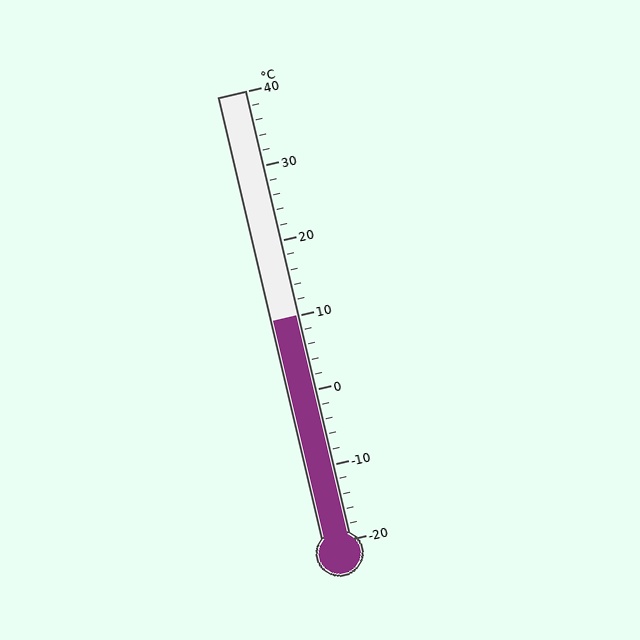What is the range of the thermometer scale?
The thermometer scale ranges from -20°C to 40°C.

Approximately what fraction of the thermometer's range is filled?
The thermometer is filled to approximately 50% of its range.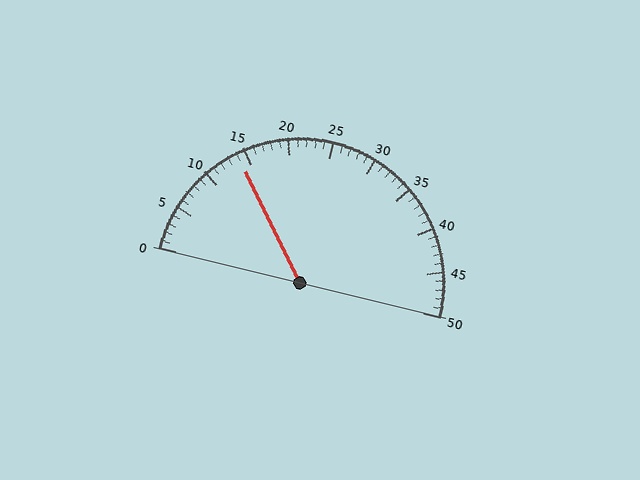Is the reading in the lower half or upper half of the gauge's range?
The reading is in the lower half of the range (0 to 50).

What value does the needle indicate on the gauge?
The needle indicates approximately 14.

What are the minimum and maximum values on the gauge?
The gauge ranges from 0 to 50.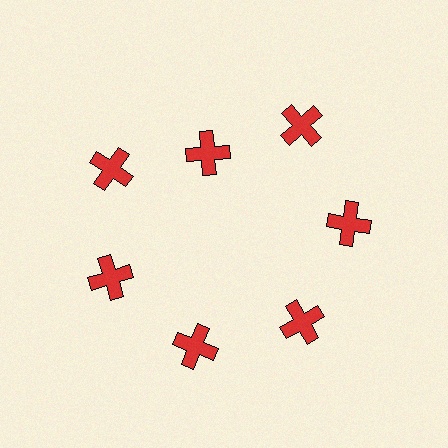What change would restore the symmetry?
The symmetry would be restored by moving it outward, back onto the ring so that all 7 crosses sit at equal angles and equal distance from the center.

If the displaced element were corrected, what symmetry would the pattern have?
It would have 7-fold rotational symmetry — the pattern would map onto itself every 51 degrees.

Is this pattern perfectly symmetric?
No. The 7 red crosses are arranged in a ring, but one element near the 12 o'clock position is pulled inward toward the center, breaking the 7-fold rotational symmetry.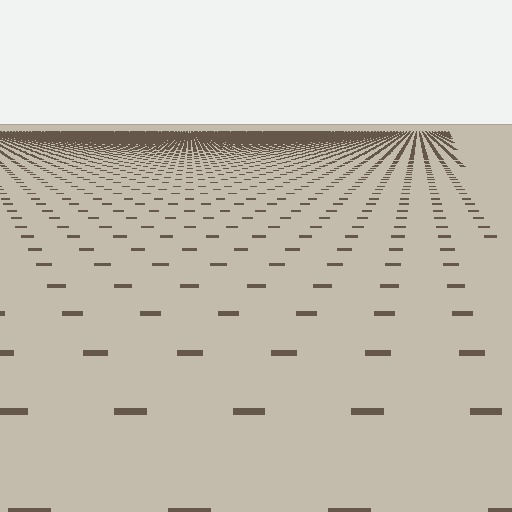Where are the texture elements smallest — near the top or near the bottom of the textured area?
Near the top.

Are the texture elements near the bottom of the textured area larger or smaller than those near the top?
Larger. Near the bottom, elements are closer to the viewer and appear at a bigger on-screen size.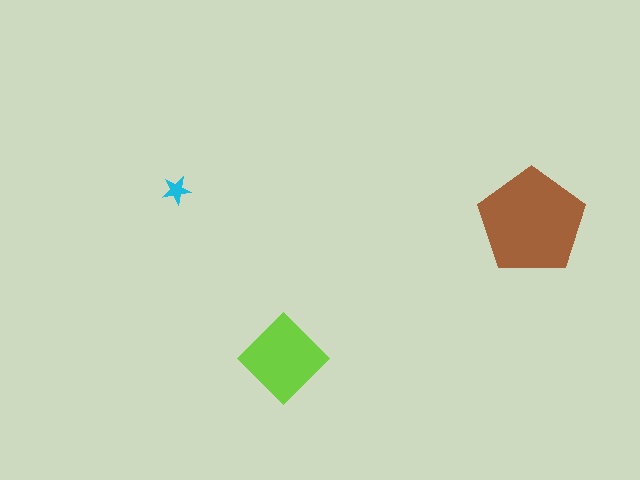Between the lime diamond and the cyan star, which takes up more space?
The lime diamond.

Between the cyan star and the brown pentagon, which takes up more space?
The brown pentagon.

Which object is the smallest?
The cyan star.